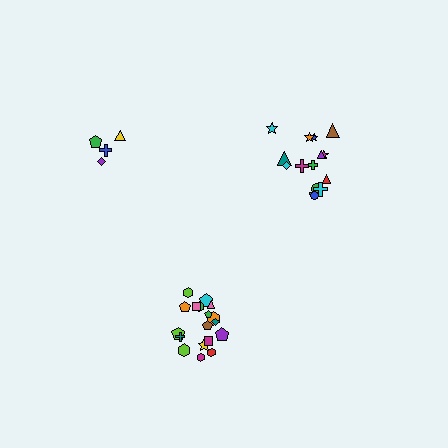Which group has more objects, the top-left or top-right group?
The top-right group.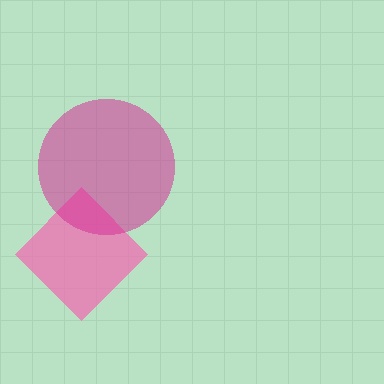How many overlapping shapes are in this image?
There are 2 overlapping shapes in the image.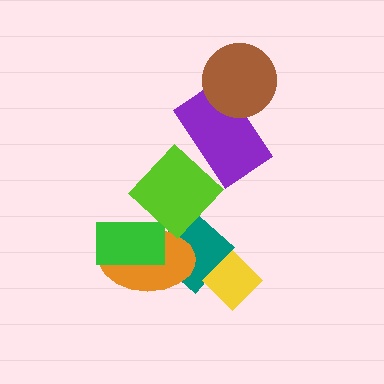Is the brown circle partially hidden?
No, no other shape covers it.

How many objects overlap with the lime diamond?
0 objects overlap with the lime diamond.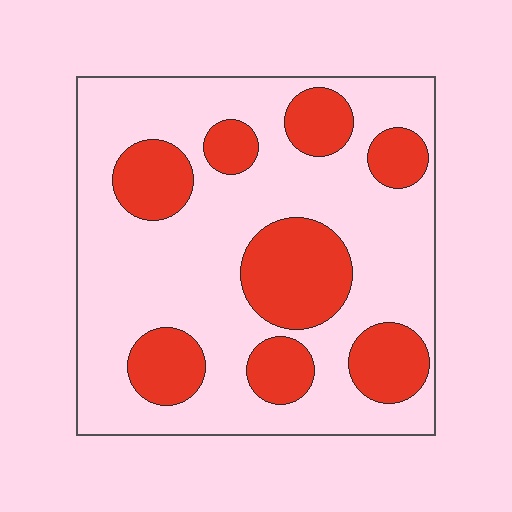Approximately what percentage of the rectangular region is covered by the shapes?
Approximately 30%.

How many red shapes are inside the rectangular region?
8.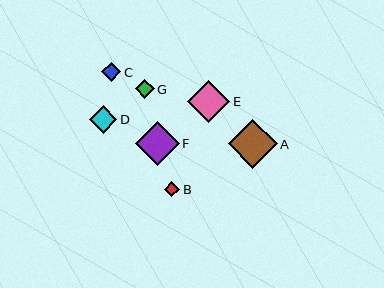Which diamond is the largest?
Diamond A is the largest with a size of approximately 49 pixels.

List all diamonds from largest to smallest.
From largest to smallest: A, F, E, D, G, C, B.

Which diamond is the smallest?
Diamond B is the smallest with a size of approximately 15 pixels.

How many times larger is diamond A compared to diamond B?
Diamond A is approximately 3.2 times the size of diamond B.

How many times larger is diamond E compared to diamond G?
Diamond E is approximately 2.2 times the size of diamond G.